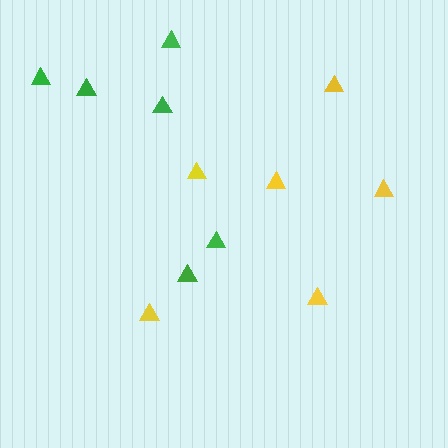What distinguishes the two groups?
There are 2 groups: one group of yellow triangles (6) and one group of green triangles (6).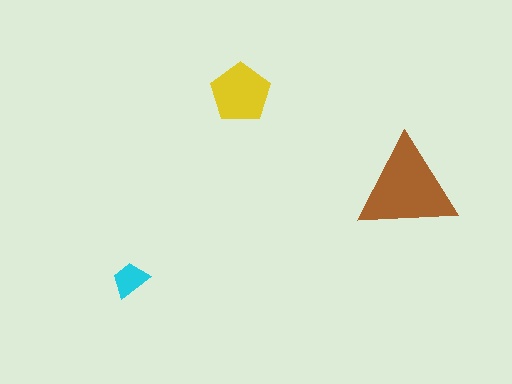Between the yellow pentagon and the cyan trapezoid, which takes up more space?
The yellow pentagon.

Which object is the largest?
The brown triangle.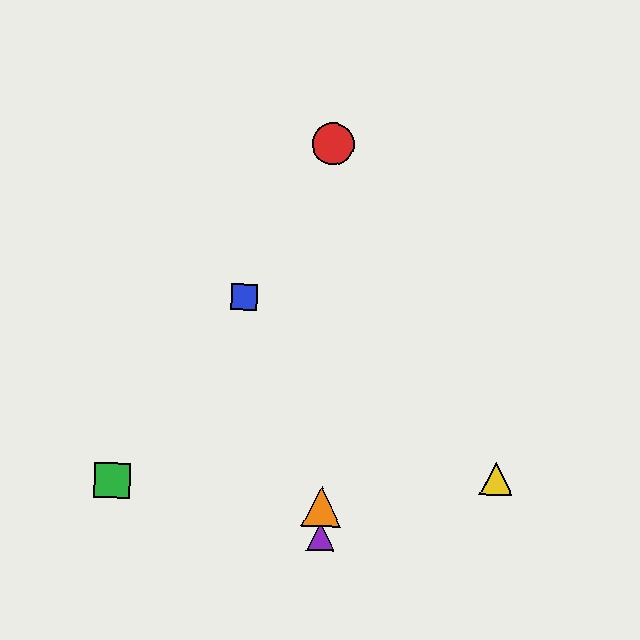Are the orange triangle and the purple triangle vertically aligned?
Yes, both are at x≈322.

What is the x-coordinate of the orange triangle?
The orange triangle is at x≈322.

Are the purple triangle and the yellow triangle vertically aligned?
No, the purple triangle is at x≈321 and the yellow triangle is at x≈496.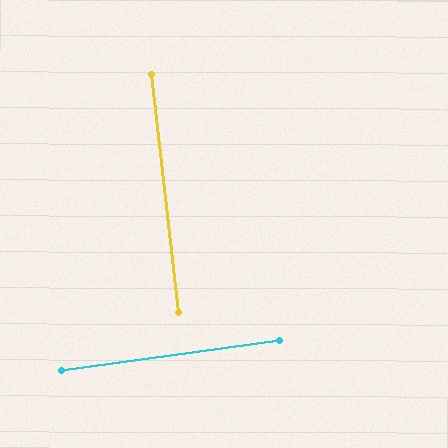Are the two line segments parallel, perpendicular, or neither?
Perpendicular — they meet at approximately 89°.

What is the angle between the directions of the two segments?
Approximately 89 degrees.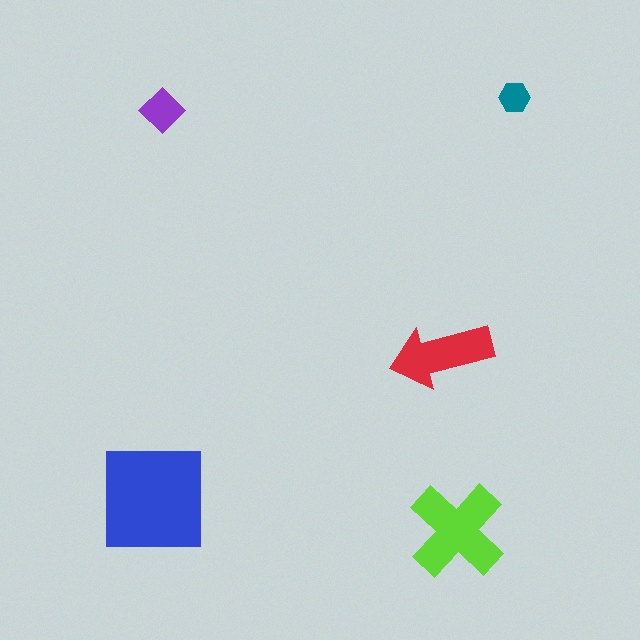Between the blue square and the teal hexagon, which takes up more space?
The blue square.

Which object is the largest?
The blue square.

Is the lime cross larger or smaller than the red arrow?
Larger.